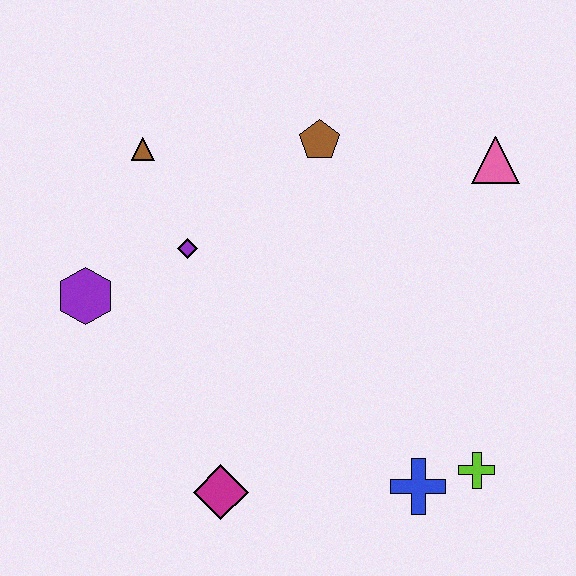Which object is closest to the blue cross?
The lime cross is closest to the blue cross.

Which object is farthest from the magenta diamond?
The pink triangle is farthest from the magenta diamond.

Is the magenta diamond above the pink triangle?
No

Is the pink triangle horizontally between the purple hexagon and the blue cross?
No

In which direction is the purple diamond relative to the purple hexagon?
The purple diamond is to the right of the purple hexagon.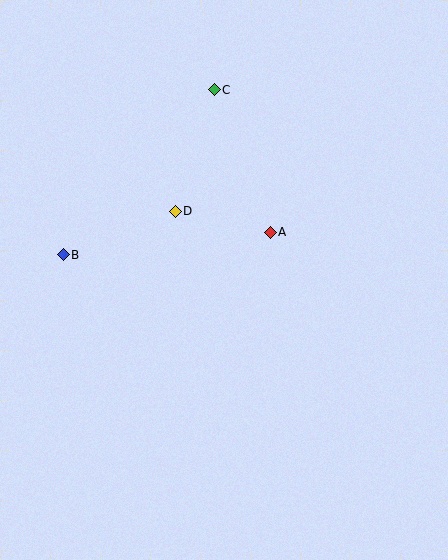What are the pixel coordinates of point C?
Point C is at (214, 90).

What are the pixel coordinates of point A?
Point A is at (270, 232).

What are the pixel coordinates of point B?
Point B is at (63, 255).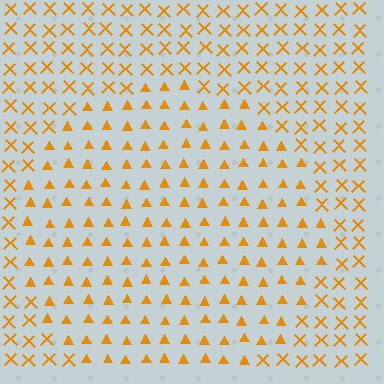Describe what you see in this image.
The image is filled with small orange elements arranged in a uniform grid. A circle-shaped region contains triangles, while the surrounding area contains X marks. The boundary is defined purely by the change in element shape.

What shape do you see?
I see a circle.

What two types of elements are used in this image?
The image uses triangles inside the circle region and X marks outside it.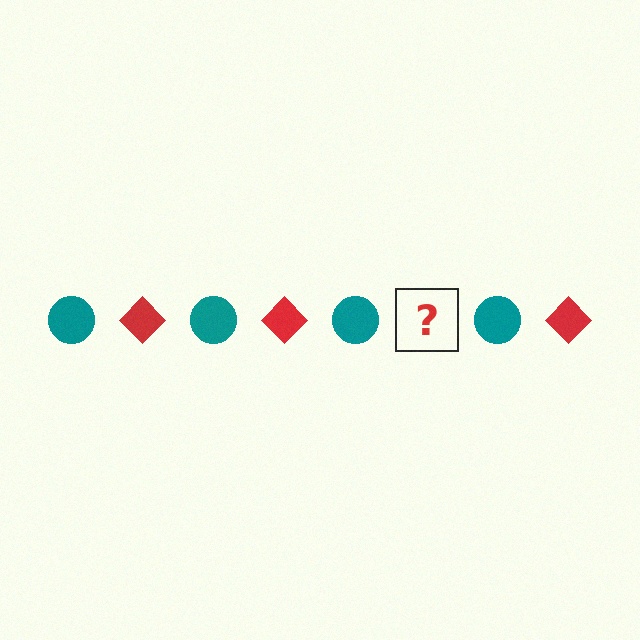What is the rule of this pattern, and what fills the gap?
The rule is that the pattern alternates between teal circle and red diamond. The gap should be filled with a red diamond.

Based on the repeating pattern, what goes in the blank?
The blank should be a red diamond.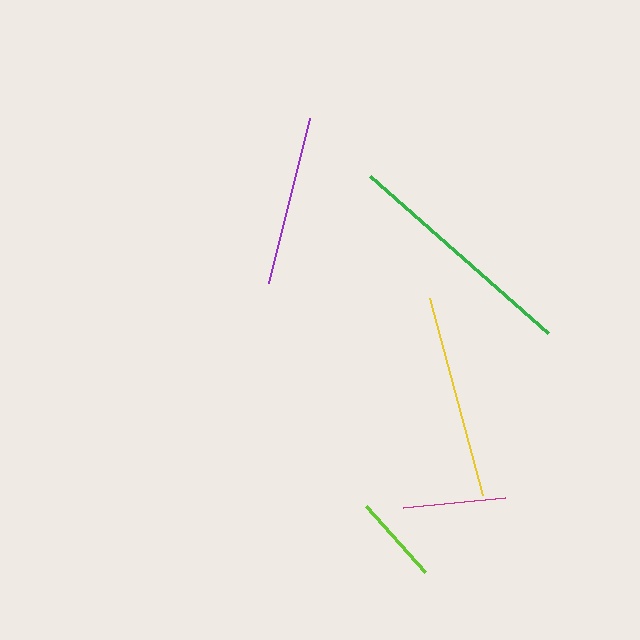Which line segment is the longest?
The green line is the longest at approximately 238 pixels.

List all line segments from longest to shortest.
From longest to shortest: green, yellow, purple, magenta, lime.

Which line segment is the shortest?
The lime line is the shortest at approximately 89 pixels.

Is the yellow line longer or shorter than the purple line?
The yellow line is longer than the purple line.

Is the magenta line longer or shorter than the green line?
The green line is longer than the magenta line.